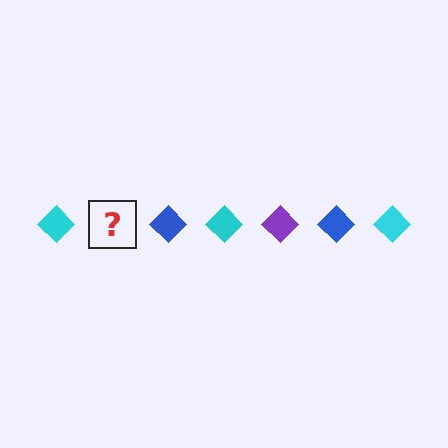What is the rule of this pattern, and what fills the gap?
The rule is that the pattern cycles through cyan, purple, blue diamonds. The gap should be filled with a purple diamond.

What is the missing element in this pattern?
The missing element is a purple diamond.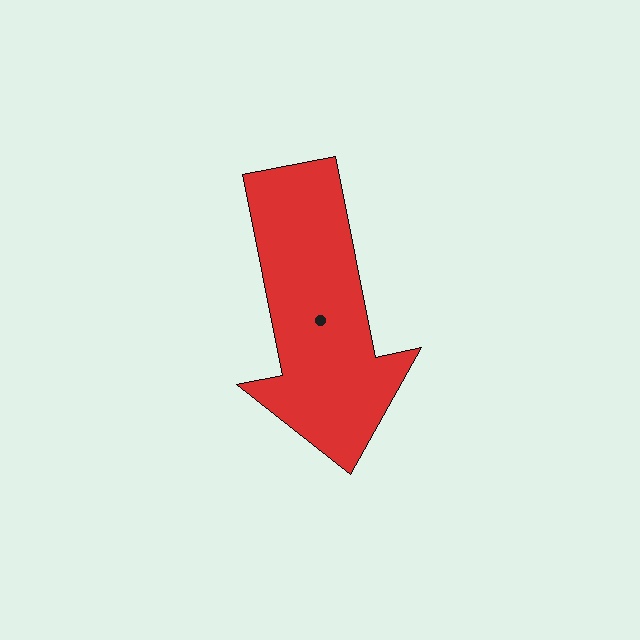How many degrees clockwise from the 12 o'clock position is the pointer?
Approximately 169 degrees.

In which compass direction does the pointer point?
South.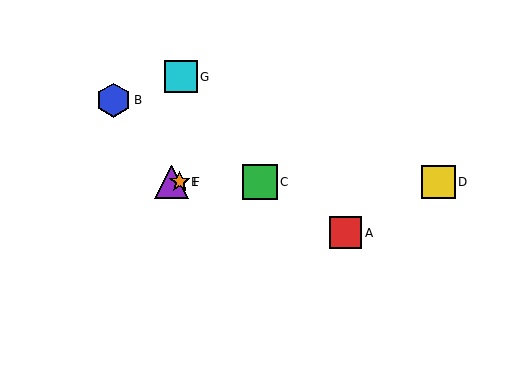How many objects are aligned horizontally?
4 objects (C, D, E, F) are aligned horizontally.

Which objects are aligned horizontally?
Objects C, D, E, F are aligned horizontally.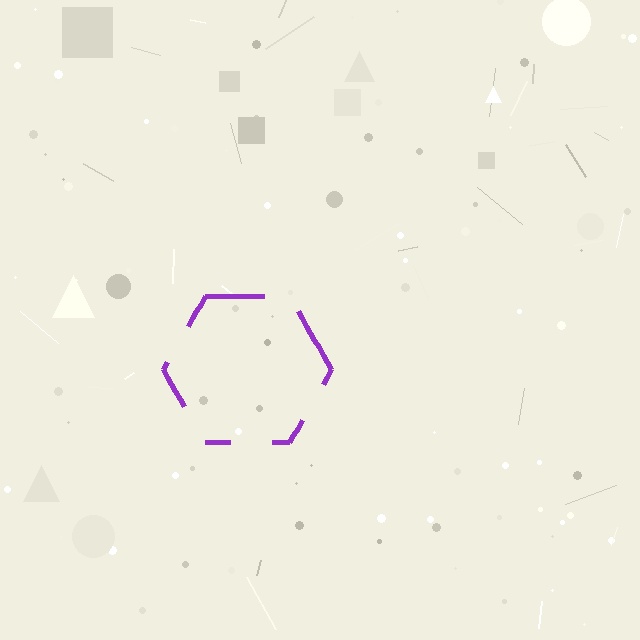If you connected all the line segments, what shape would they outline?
They would outline a hexagon.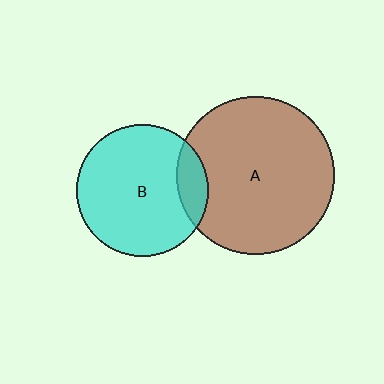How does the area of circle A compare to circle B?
Approximately 1.4 times.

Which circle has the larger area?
Circle A (brown).